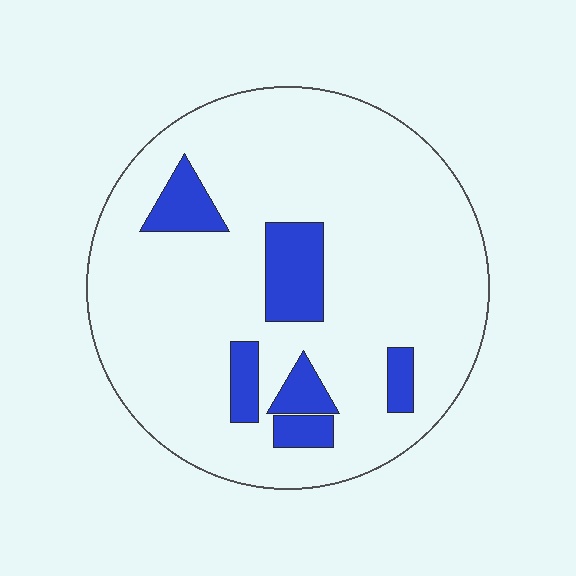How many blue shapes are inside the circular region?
6.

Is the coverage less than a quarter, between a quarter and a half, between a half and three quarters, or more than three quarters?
Less than a quarter.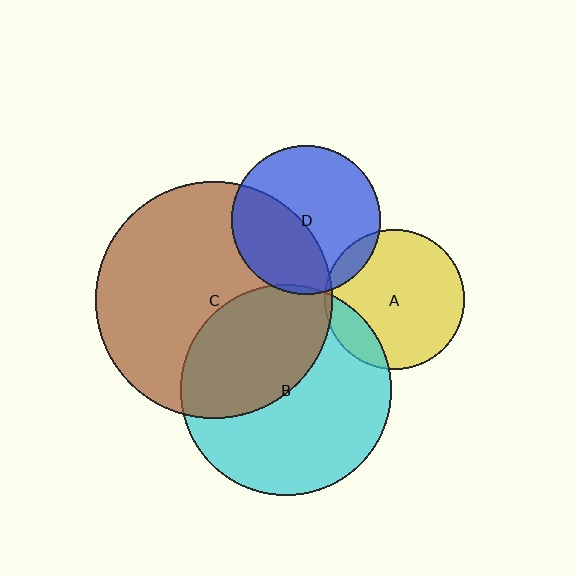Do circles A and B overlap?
Yes.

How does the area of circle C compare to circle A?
Approximately 2.8 times.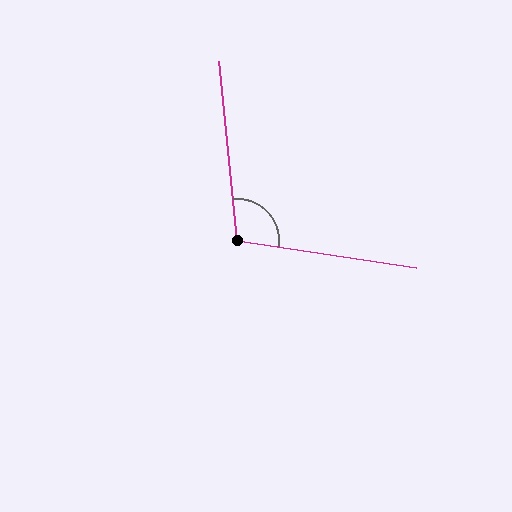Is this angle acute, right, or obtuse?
It is obtuse.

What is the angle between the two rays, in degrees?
Approximately 104 degrees.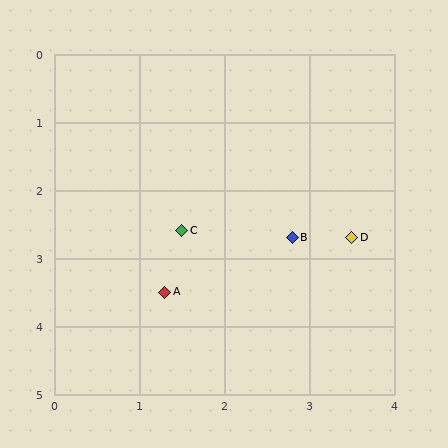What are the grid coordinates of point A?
Point A is at approximately (1.3, 3.5).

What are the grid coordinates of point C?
Point C is at approximately (1.5, 2.6).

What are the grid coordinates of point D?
Point D is at approximately (3.5, 2.7).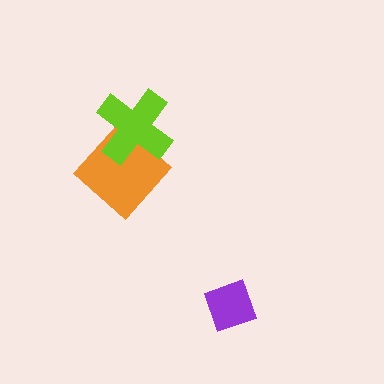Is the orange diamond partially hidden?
Yes, it is partially covered by another shape.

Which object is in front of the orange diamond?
The lime cross is in front of the orange diamond.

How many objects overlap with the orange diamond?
1 object overlaps with the orange diamond.